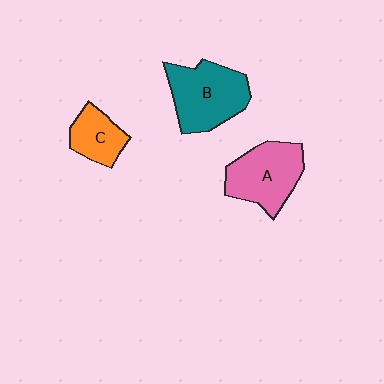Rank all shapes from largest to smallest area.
From largest to smallest: B (teal), A (pink), C (orange).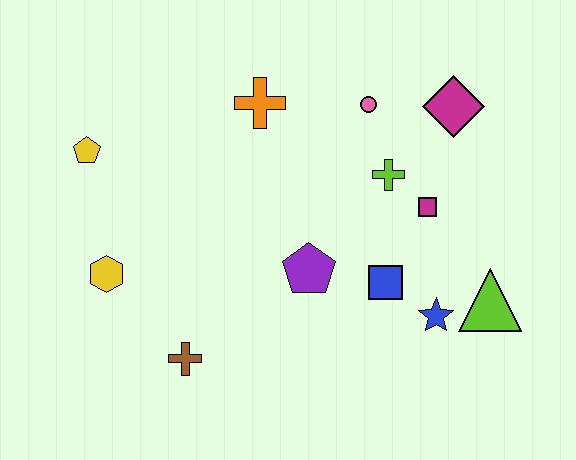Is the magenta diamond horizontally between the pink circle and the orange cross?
No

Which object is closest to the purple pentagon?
The blue square is closest to the purple pentagon.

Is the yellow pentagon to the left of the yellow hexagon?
Yes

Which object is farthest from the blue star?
The yellow pentagon is farthest from the blue star.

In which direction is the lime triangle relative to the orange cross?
The lime triangle is to the right of the orange cross.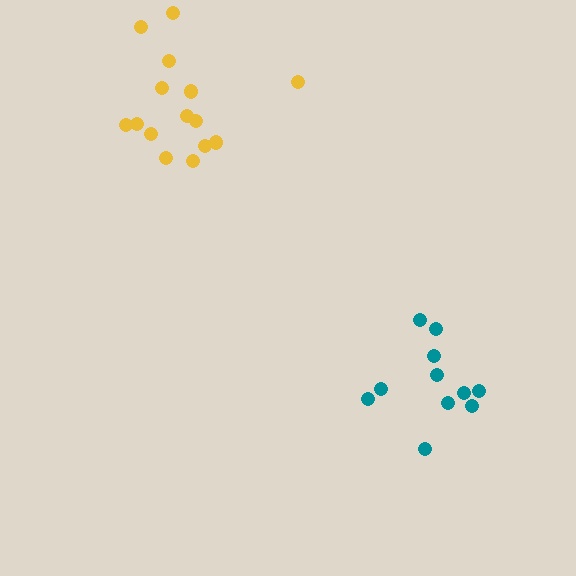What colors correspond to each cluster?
The clusters are colored: yellow, teal.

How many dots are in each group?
Group 1: 15 dots, Group 2: 11 dots (26 total).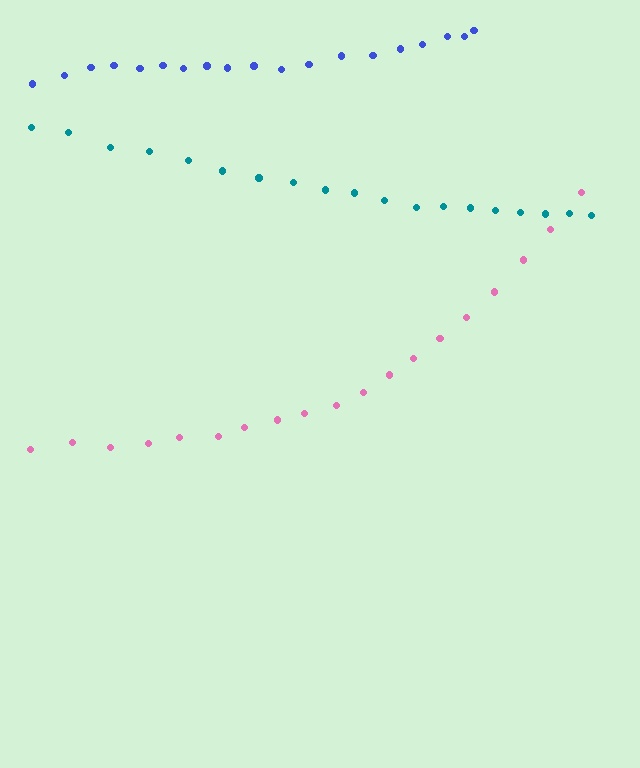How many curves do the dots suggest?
There are 3 distinct paths.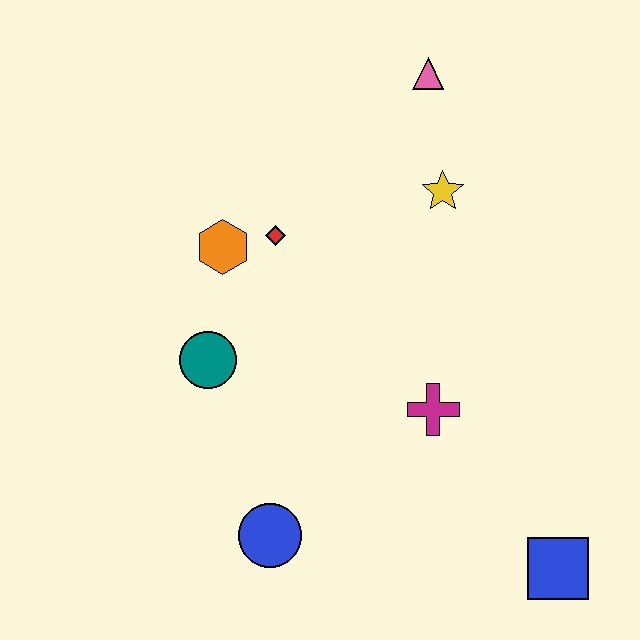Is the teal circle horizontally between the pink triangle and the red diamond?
No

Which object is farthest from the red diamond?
The blue square is farthest from the red diamond.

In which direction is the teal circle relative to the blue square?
The teal circle is to the left of the blue square.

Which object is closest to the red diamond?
The orange hexagon is closest to the red diamond.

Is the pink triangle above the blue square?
Yes